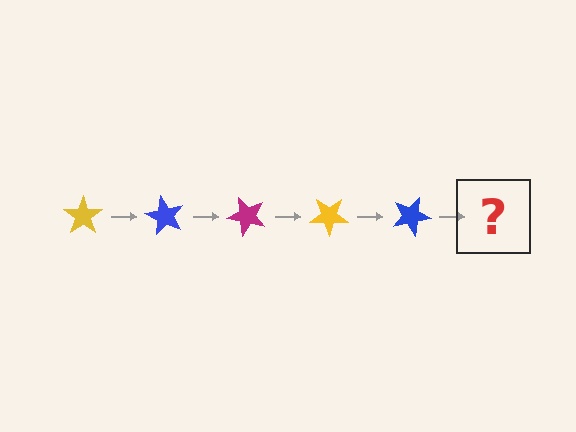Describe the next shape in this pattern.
It should be a magenta star, rotated 300 degrees from the start.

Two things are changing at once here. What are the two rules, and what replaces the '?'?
The two rules are that it rotates 60 degrees each step and the color cycles through yellow, blue, and magenta. The '?' should be a magenta star, rotated 300 degrees from the start.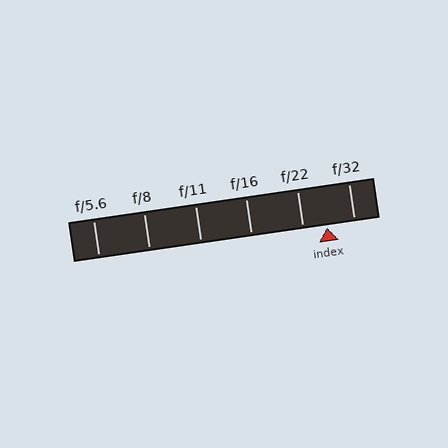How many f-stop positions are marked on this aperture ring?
There are 6 f-stop positions marked.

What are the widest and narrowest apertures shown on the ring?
The widest aperture shown is f/5.6 and the narrowest is f/32.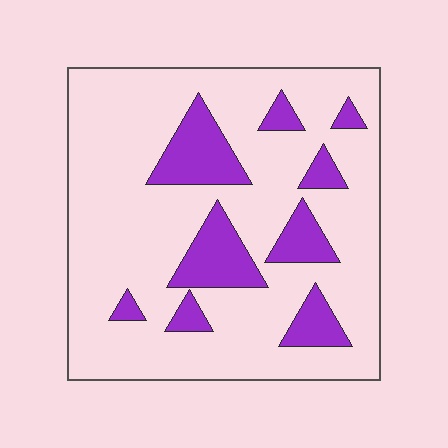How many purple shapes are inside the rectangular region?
9.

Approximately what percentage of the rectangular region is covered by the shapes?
Approximately 20%.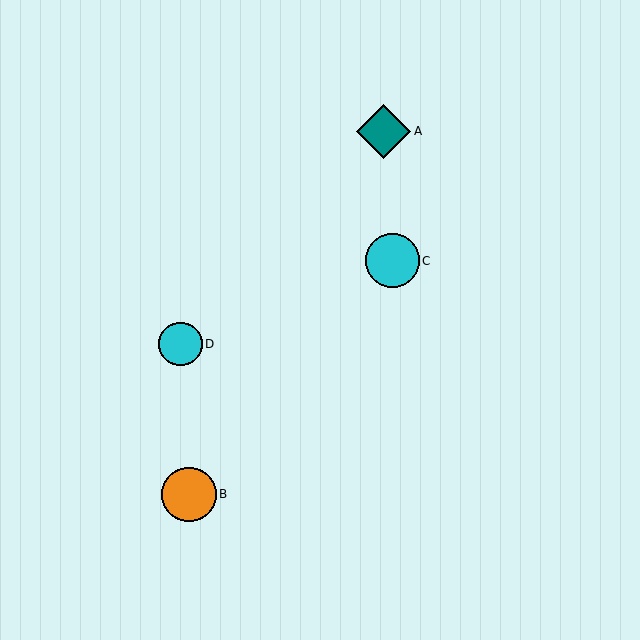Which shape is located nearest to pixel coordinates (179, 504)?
The orange circle (labeled B) at (189, 494) is nearest to that location.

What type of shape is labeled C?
Shape C is a cyan circle.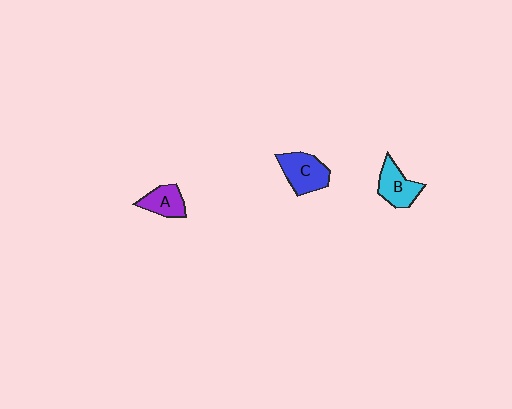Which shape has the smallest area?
Shape A (purple).